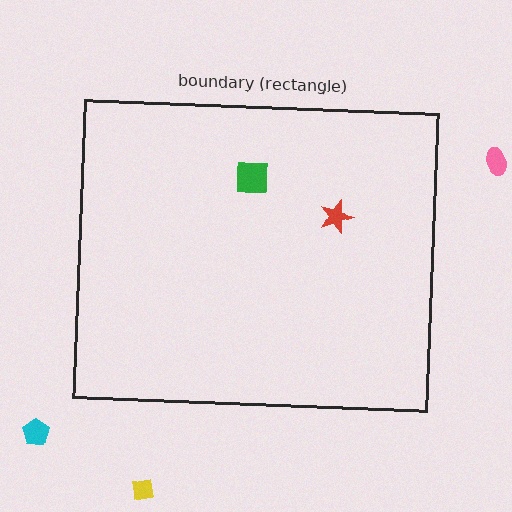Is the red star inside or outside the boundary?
Inside.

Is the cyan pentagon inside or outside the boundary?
Outside.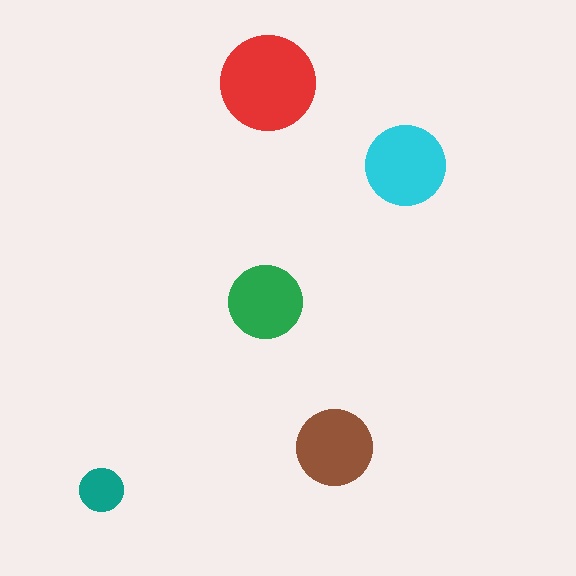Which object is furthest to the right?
The cyan circle is rightmost.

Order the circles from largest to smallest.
the red one, the cyan one, the brown one, the green one, the teal one.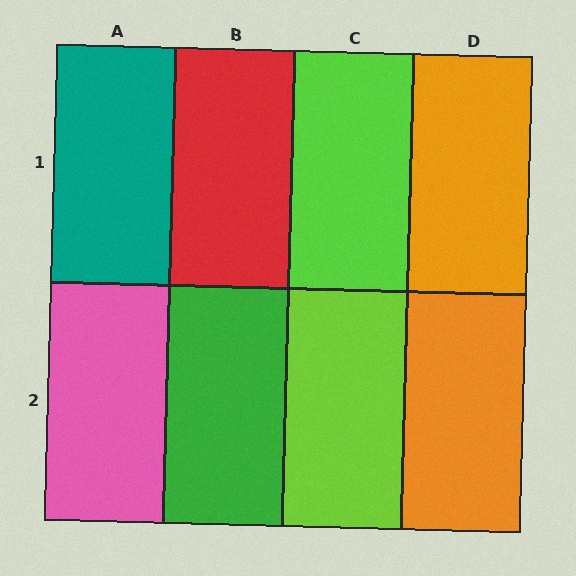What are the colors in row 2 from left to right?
Pink, green, lime, orange.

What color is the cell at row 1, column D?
Orange.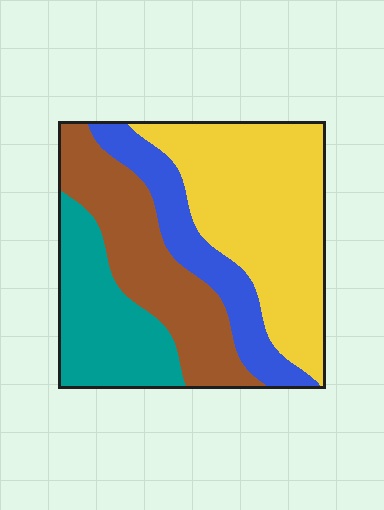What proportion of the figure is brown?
Brown takes up about one quarter (1/4) of the figure.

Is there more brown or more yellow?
Yellow.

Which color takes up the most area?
Yellow, at roughly 40%.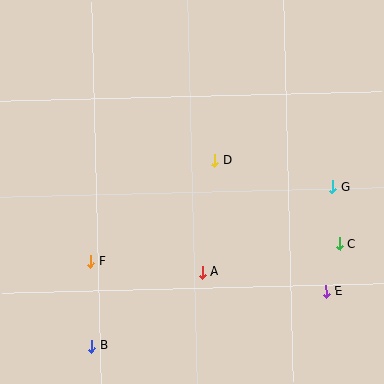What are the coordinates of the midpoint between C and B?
The midpoint between C and B is at (215, 295).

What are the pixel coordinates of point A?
Point A is at (202, 272).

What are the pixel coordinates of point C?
Point C is at (339, 244).